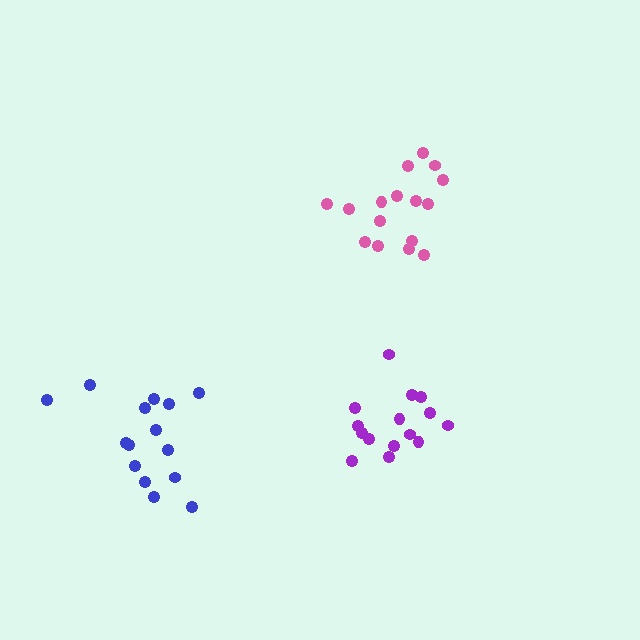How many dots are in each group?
Group 1: 16 dots, Group 2: 15 dots, Group 3: 15 dots (46 total).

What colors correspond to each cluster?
The clusters are colored: pink, blue, purple.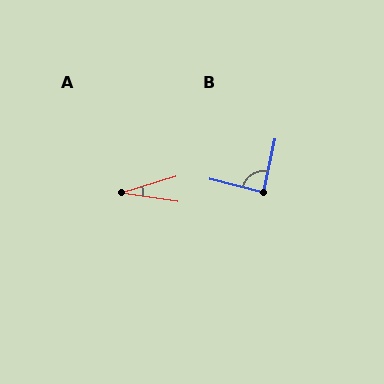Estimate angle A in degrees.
Approximately 25 degrees.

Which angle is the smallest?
A, at approximately 25 degrees.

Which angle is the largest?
B, at approximately 88 degrees.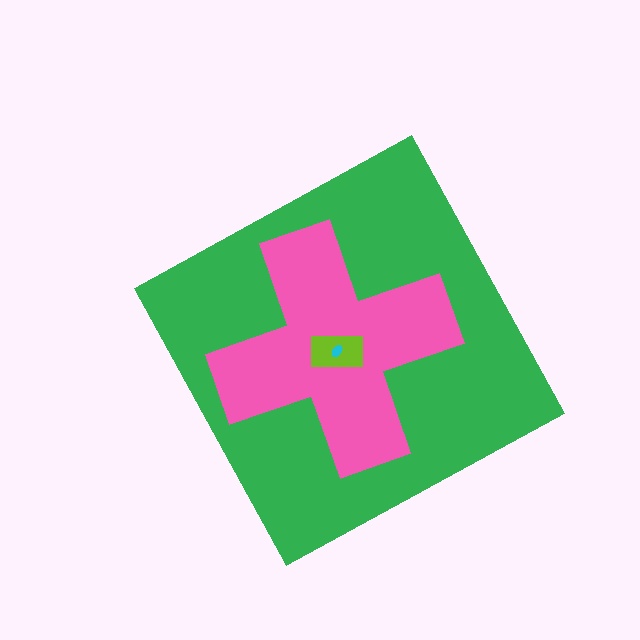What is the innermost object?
The cyan ellipse.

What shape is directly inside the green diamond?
The pink cross.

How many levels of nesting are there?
4.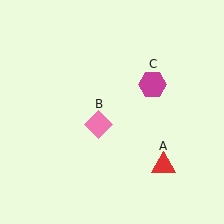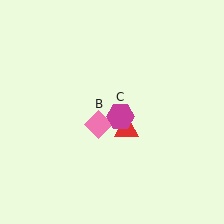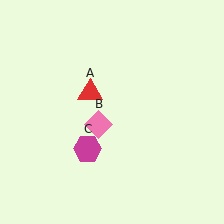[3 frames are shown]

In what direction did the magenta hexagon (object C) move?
The magenta hexagon (object C) moved down and to the left.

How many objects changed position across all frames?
2 objects changed position: red triangle (object A), magenta hexagon (object C).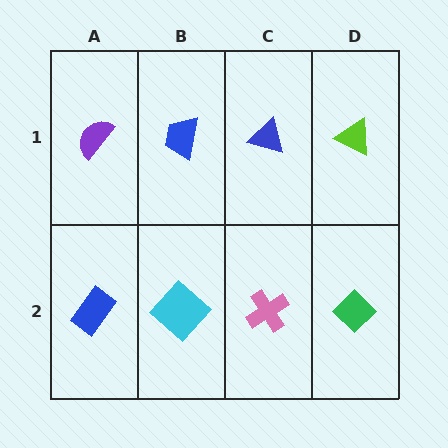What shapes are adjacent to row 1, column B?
A cyan diamond (row 2, column B), a purple semicircle (row 1, column A), a blue triangle (row 1, column C).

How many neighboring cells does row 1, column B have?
3.